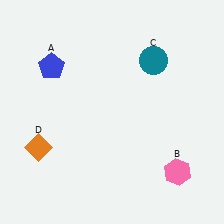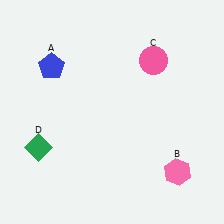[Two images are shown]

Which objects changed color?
C changed from teal to pink. D changed from orange to green.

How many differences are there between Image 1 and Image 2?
There are 2 differences between the two images.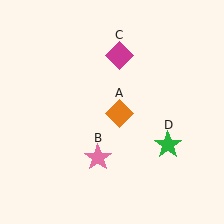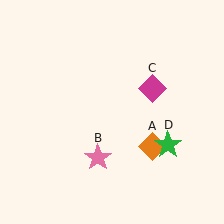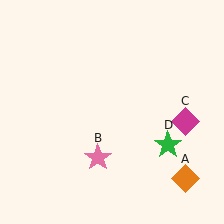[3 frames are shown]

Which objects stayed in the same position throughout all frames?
Pink star (object B) and green star (object D) remained stationary.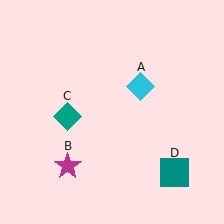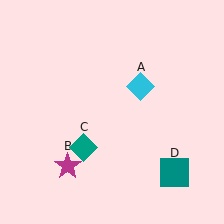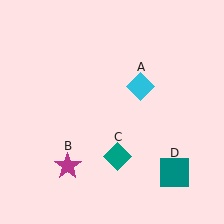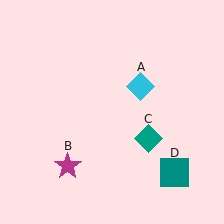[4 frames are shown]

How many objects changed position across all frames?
1 object changed position: teal diamond (object C).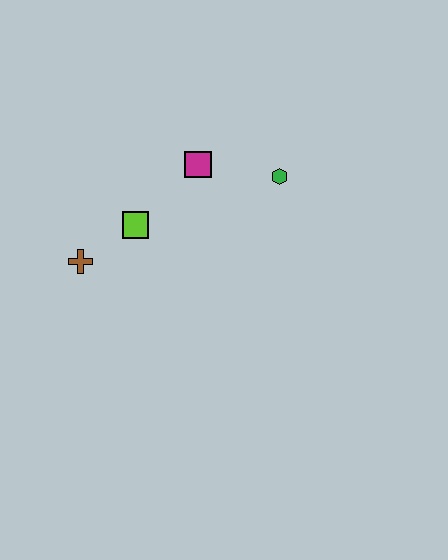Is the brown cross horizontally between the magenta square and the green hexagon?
No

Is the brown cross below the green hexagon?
Yes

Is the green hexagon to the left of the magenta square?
No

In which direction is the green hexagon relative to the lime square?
The green hexagon is to the right of the lime square.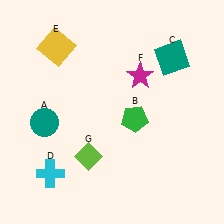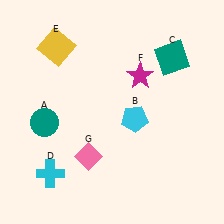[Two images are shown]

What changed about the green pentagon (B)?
In Image 1, B is green. In Image 2, it changed to cyan.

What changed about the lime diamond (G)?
In Image 1, G is lime. In Image 2, it changed to pink.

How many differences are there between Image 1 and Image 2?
There are 2 differences between the two images.